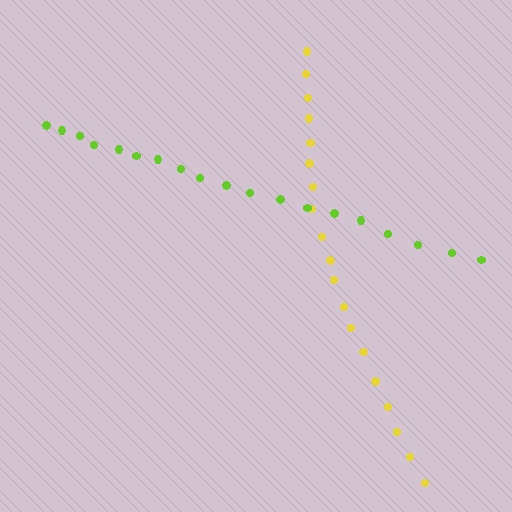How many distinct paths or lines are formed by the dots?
There are 2 distinct paths.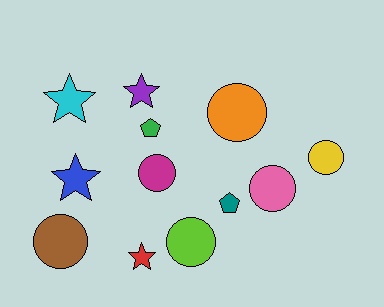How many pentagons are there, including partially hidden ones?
There are 2 pentagons.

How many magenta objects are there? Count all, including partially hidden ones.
There is 1 magenta object.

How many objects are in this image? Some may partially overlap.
There are 12 objects.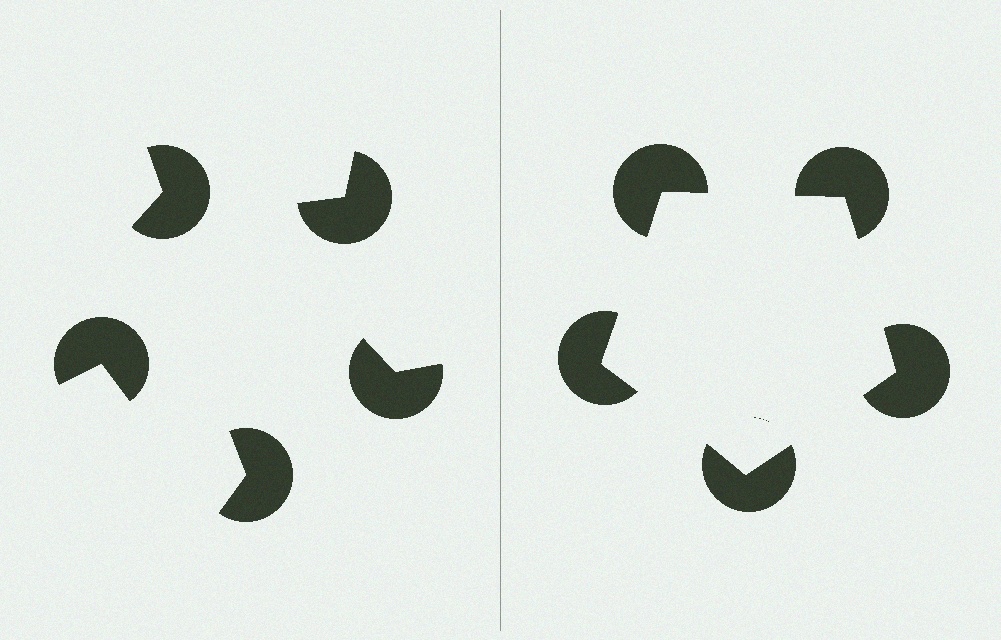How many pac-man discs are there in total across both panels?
10 — 5 on each side.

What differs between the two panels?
The pac-man discs are positioned identically on both sides; only the wedge orientations differ. On the right they align to a pentagon; on the left they are misaligned.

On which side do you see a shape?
An illusory pentagon appears on the right side. On the left side the wedge cuts are rotated, so no coherent shape forms.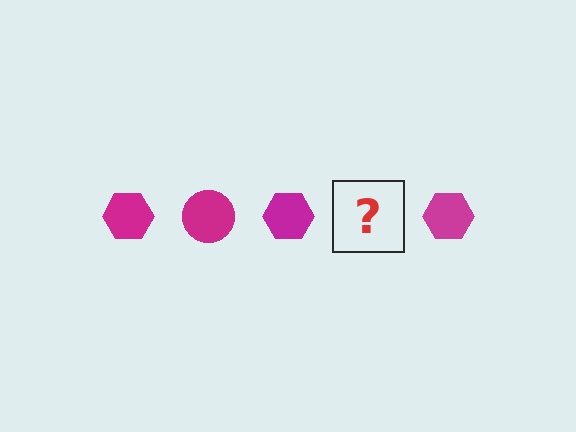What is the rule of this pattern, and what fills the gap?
The rule is that the pattern cycles through hexagon, circle shapes in magenta. The gap should be filled with a magenta circle.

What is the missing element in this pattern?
The missing element is a magenta circle.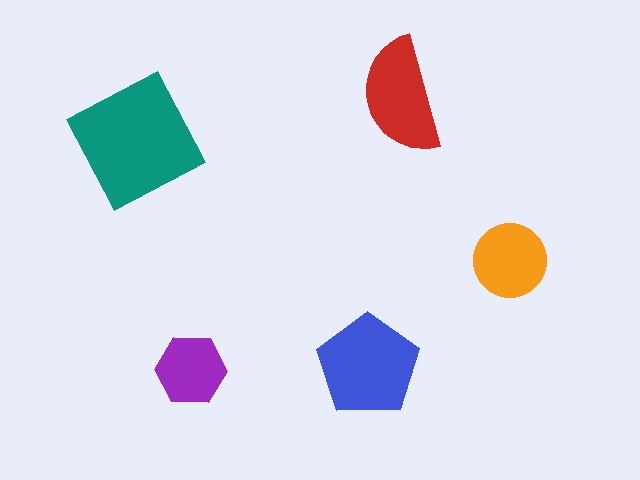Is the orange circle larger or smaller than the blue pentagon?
Smaller.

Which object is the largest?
The teal square.